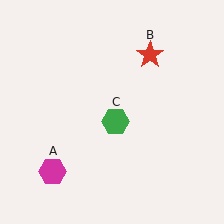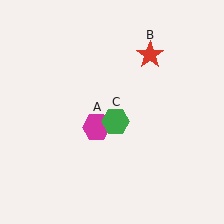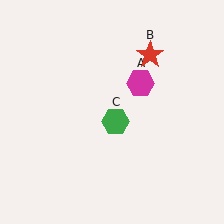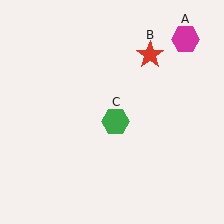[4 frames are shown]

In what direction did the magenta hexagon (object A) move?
The magenta hexagon (object A) moved up and to the right.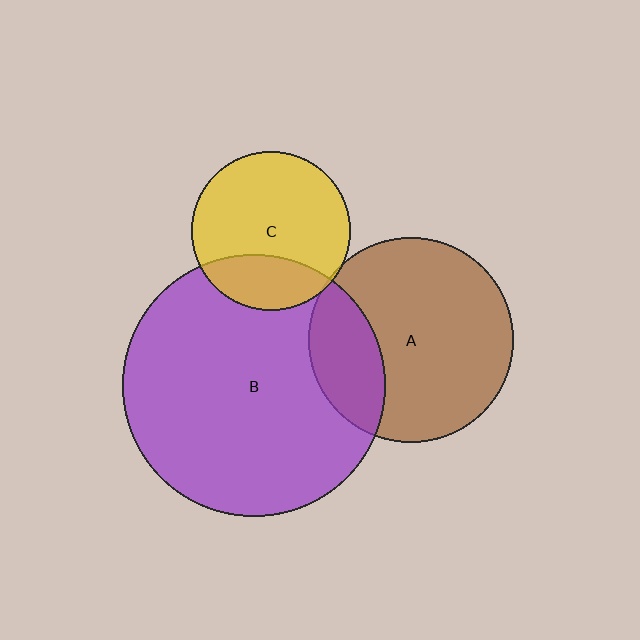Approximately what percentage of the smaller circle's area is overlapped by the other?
Approximately 25%.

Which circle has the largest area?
Circle B (purple).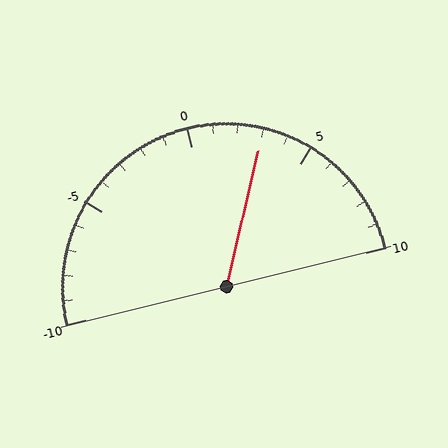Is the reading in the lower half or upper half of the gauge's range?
The reading is in the upper half of the range (-10 to 10).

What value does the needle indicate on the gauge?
The needle indicates approximately 3.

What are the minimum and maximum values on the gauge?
The gauge ranges from -10 to 10.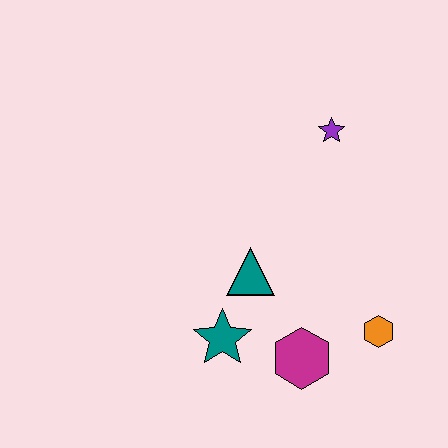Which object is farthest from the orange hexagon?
The purple star is farthest from the orange hexagon.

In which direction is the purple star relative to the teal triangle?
The purple star is above the teal triangle.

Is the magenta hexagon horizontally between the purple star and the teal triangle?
Yes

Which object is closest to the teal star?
The teal triangle is closest to the teal star.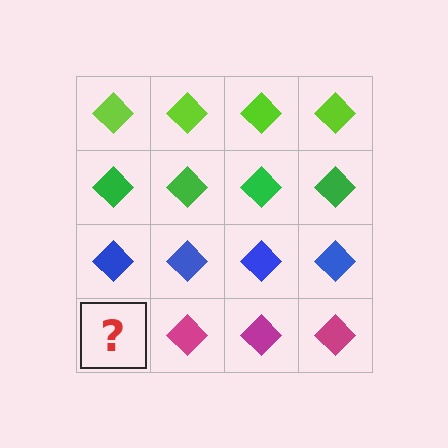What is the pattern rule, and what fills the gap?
The rule is that each row has a consistent color. The gap should be filled with a magenta diamond.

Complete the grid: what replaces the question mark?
The question mark should be replaced with a magenta diamond.